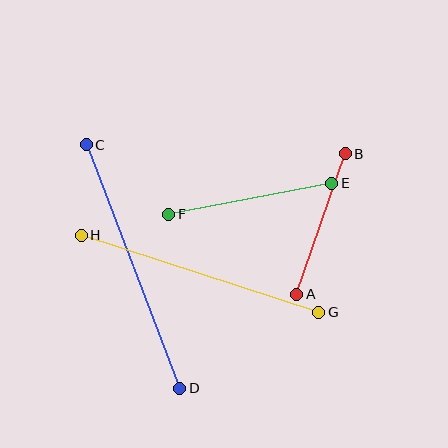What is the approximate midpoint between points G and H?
The midpoint is at approximately (200, 274) pixels.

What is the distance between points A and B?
The distance is approximately 149 pixels.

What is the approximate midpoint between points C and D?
The midpoint is at approximately (133, 267) pixels.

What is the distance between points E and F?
The distance is approximately 166 pixels.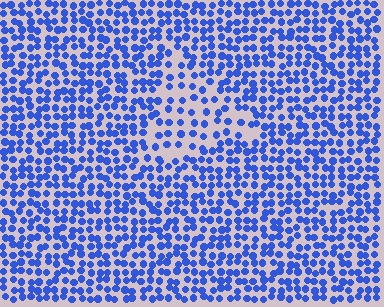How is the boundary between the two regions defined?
The boundary is defined by a change in element density (approximately 1.8x ratio). All elements are the same color, size, and shape.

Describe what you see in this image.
The image contains small blue elements arranged at two different densities. A triangle-shaped region is visible where the elements are less densely packed than the surrounding area.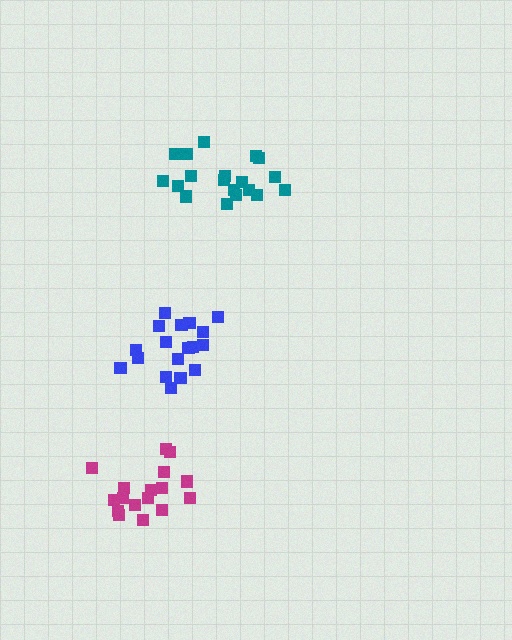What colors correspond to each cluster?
The clusters are colored: teal, blue, magenta.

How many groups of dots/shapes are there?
There are 3 groups.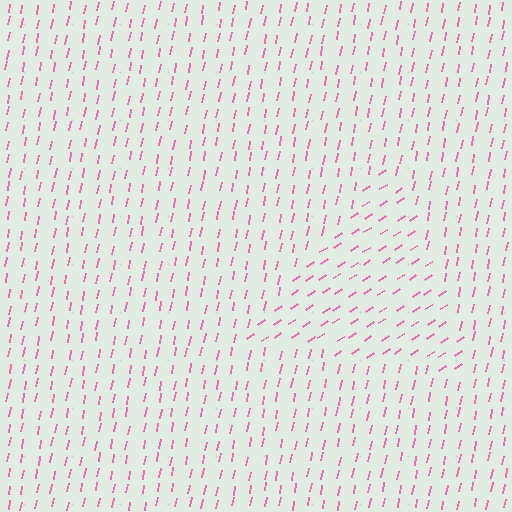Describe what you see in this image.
The image is filled with small pink line segments. A triangle region in the image has lines oriented differently from the surrounding lines, creating a visible texture boundary.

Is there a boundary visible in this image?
Yes, there is a texture boundary formed by a change in line orientation.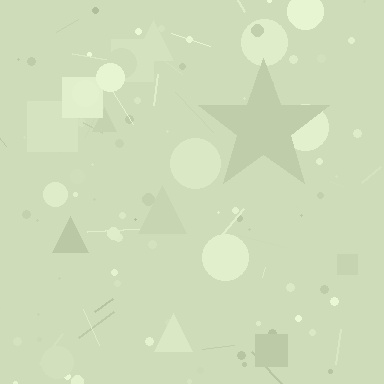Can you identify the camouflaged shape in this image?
The camouflaged shape is a star.